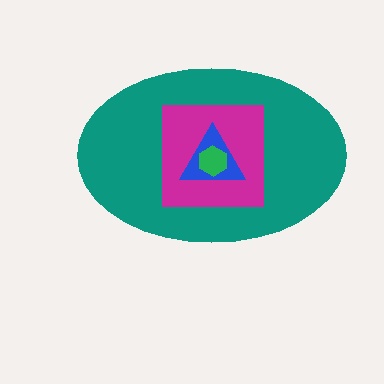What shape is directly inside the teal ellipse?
The magenta square.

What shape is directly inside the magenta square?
The blue triangle.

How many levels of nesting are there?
4.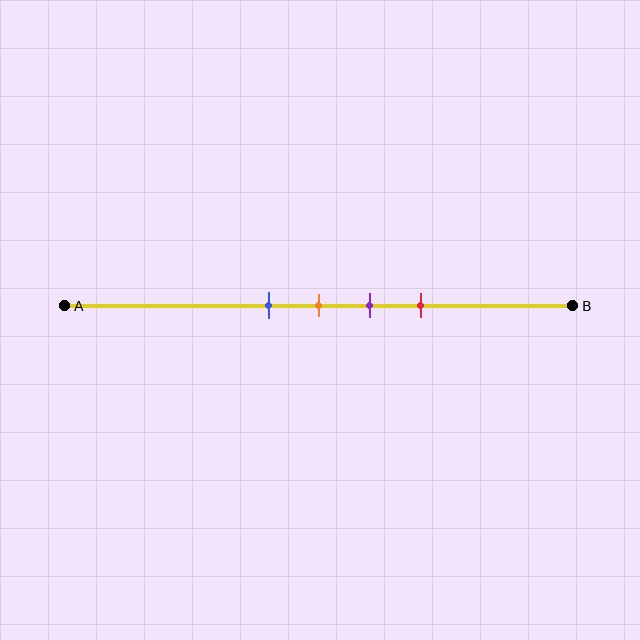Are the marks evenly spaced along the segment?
Yes, the marks are approximately evenly spaced.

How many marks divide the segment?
There are 4 marks dividing the segment.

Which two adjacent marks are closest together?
The blue and orange marks are the closest adjacent pair.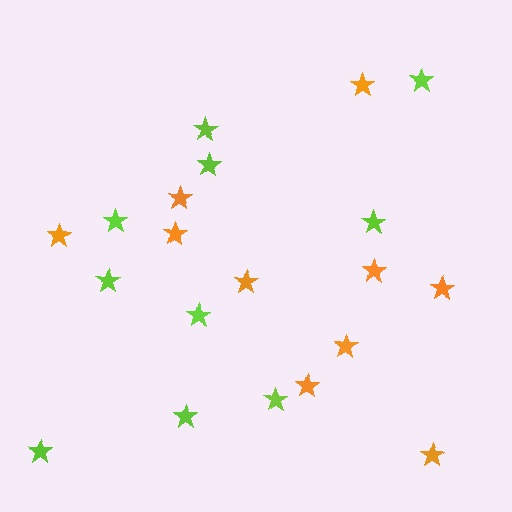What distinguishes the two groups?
There are 2 groups: one group of orange stars (10) and one group of lime stars (10).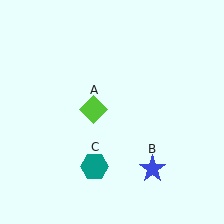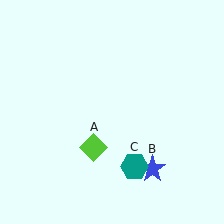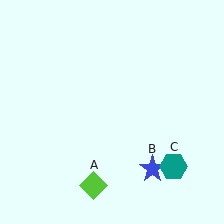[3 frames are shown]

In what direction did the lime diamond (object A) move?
The lime diamond (object A) moved down.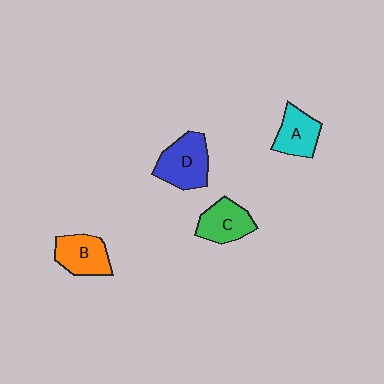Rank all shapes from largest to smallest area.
From largest to smallest: D (blue), B (orange), C (green), A (cyan).